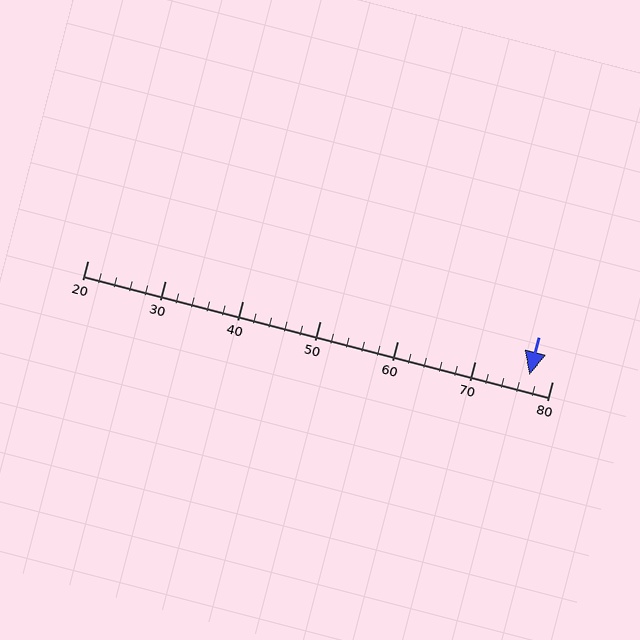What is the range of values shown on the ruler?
The ruler shows values from 20 to 80.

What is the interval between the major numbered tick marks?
The major tick marks are spaced 10 units apart.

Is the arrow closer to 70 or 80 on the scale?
The arrow is closer to 80.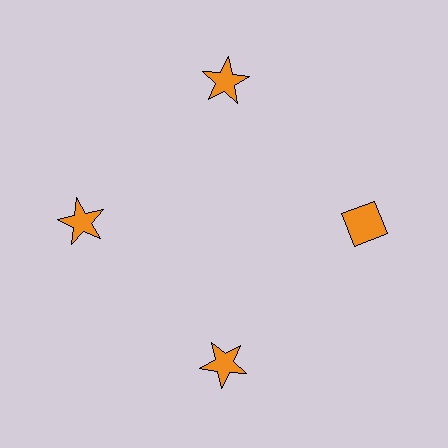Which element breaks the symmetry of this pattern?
The orange diamond at roughly the 3 o'clock position breaks the symmetry. All other shapes are orange stars.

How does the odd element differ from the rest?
It has a different shape: diamond instead of star.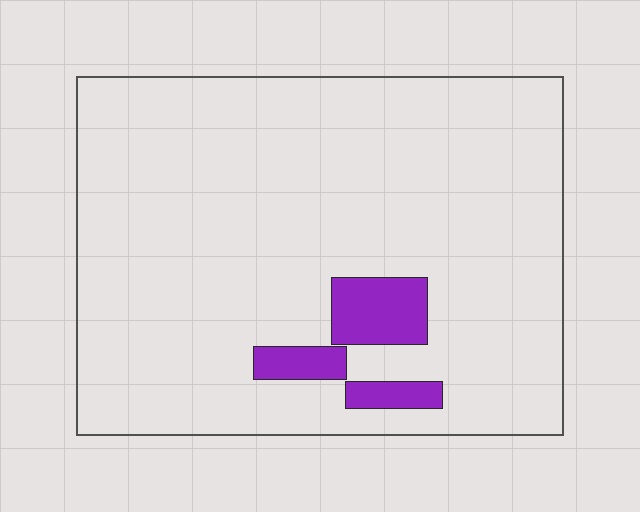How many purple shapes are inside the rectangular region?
3.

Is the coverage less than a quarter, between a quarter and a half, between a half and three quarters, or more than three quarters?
Less than a quarter.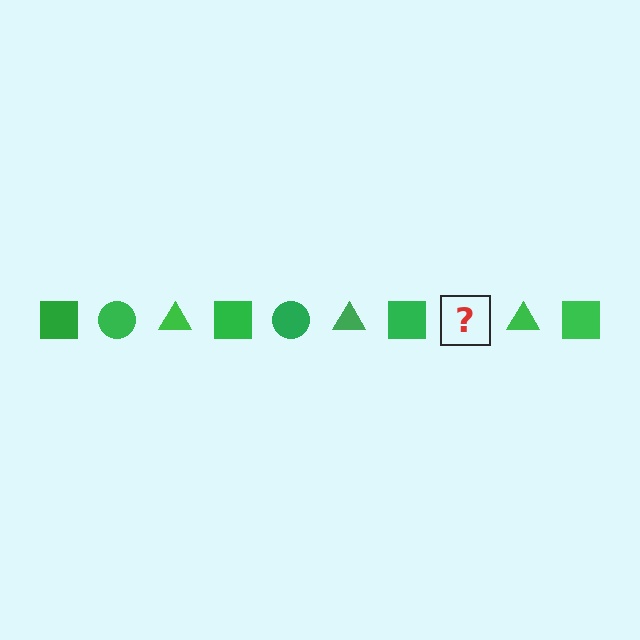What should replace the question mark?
The question mark should be replaced with a green circle.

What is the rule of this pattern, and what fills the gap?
The rule is that the pattern cycles through square, circle, triangle shapes in green. The gap should be filled with a green circle.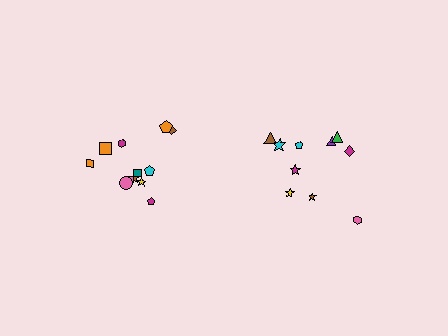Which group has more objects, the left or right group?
The left group.